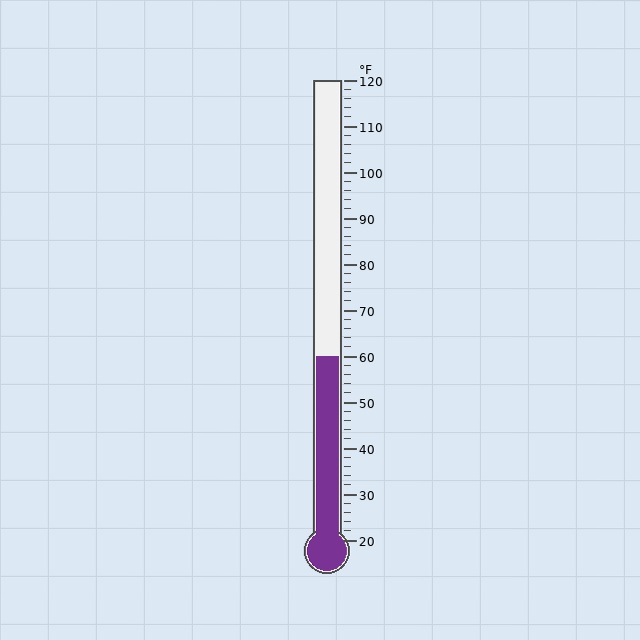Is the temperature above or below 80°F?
The temperature is below 80°F.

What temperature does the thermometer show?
The thermometer shows approximately 60°F.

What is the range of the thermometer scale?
The thermometer scale ranges from 20°F to 120°F.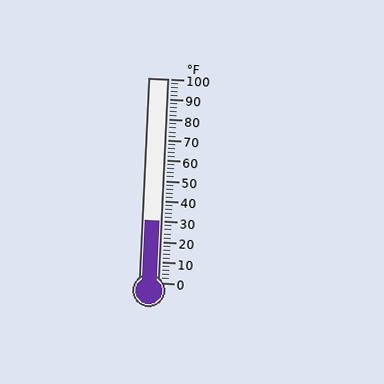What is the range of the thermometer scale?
The thermometer scale ranges from 0°F to 100°F.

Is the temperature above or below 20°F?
The temperature is above 20°F.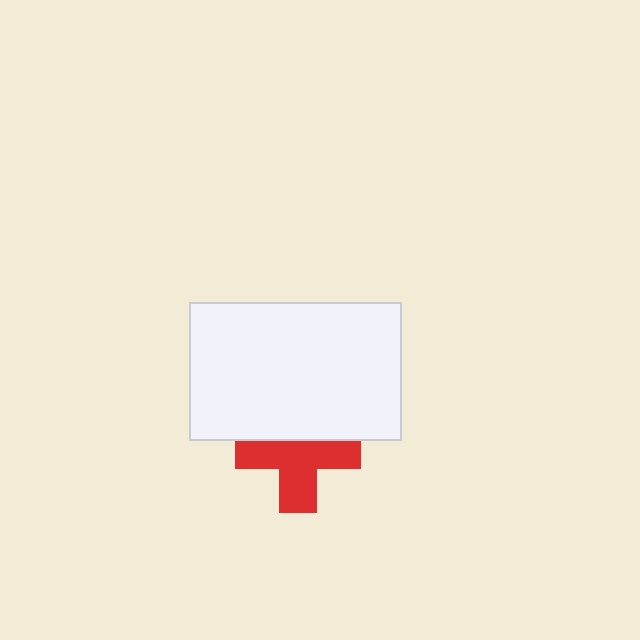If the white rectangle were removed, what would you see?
You would see the complete red cross.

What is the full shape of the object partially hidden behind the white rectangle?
The partially hidden object is a red cross.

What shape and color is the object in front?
The object in front is a white rectangle.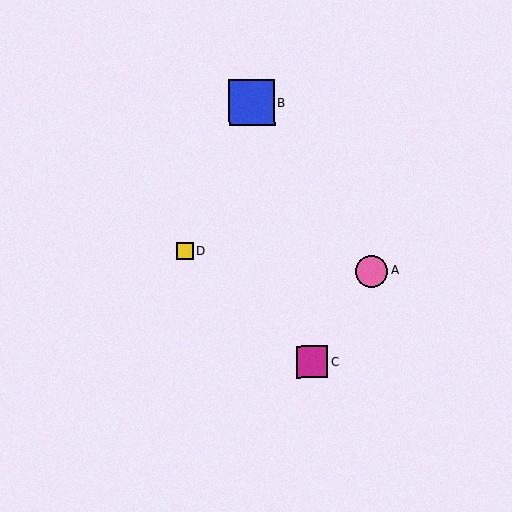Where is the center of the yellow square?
The center of the yellow square is at (185, 251).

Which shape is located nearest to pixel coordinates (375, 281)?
The pink circle (labeled A) at (372, 271) is nearest to that location.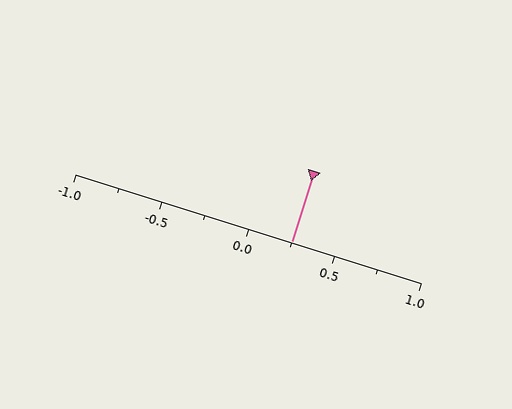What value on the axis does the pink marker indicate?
The marker indicates approximately 0.25.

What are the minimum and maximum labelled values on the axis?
The axis runs from -1.0 to 1.0.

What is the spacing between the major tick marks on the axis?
The major ticks are spaced 0.5 apart.